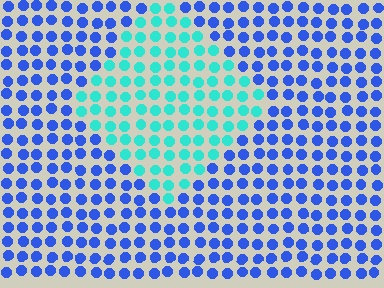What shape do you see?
I see a diamond.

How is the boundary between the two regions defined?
The boundary is defined purely by a slight shift in hue (about 54 degrees). Spacing, size, and orientation are identical on both sides.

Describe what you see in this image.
The image is filled with small blue elements in a uniform arrangement. A diamond-shaped region is visible where the elements are tinted to a slightly different hue, forming a subtle color boundary.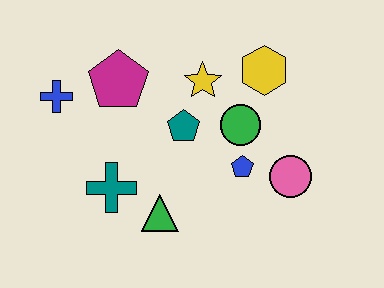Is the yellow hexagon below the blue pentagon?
No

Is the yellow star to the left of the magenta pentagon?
No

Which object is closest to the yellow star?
The teal pentagon is closest to the yellow star.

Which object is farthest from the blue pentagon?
The blue cross is farthest from the blue pentagon.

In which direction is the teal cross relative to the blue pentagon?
The teal cross is to the left of the blue pentagon.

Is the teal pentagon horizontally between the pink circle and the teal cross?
Yes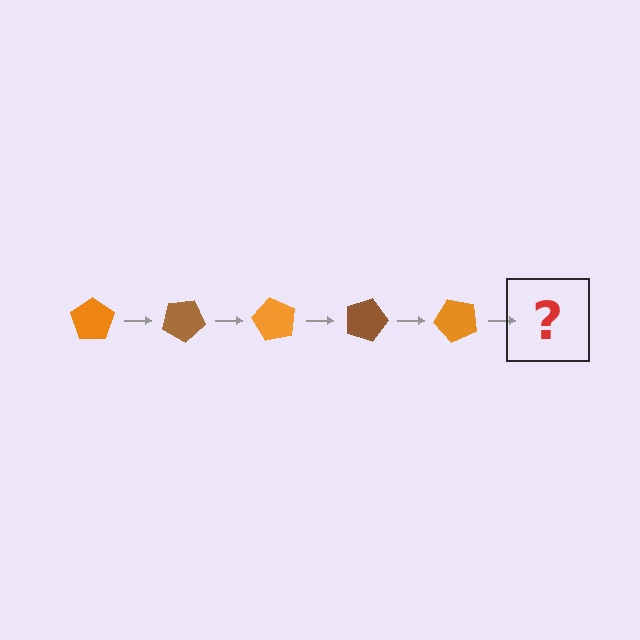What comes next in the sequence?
The next element should be a brown pentagon, rotated 150 degrees from the start.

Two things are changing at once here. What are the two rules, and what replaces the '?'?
The two rules are that it rotates 30 degrees each step and the color cycles through orange and brown. The '?' should be a brown pentagon, rotated 150 degrees from the start.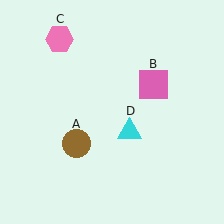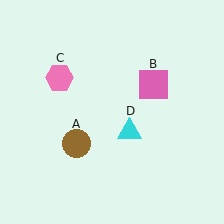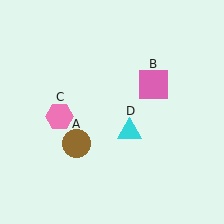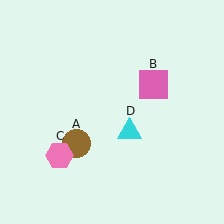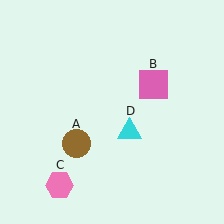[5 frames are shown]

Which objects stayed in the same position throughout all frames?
Brown circle (object A) and pink square (object B) and cyan triangle (object D) remained stationary.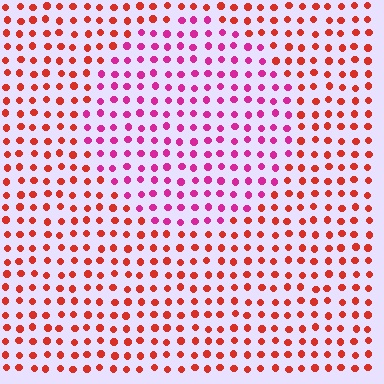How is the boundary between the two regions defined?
The boundary is defined purely by a slight shift in hue (about 43 degrees). Spacing, size, and orientation are identical on both sides.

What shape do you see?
I see a circle.